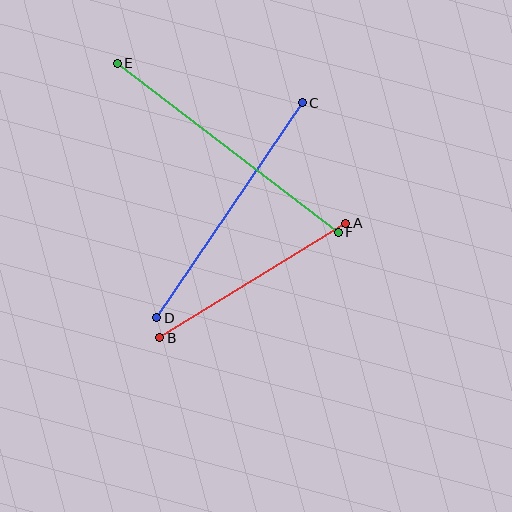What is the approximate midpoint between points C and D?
The midpoint is at approximately (230, 210) pixels.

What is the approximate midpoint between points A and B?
The midpoint is at approximately (253, 281) pixels.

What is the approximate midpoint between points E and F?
The midpoint is at approximately (228, 148) pixels.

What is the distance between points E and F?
The distance is approximately 278 pixels.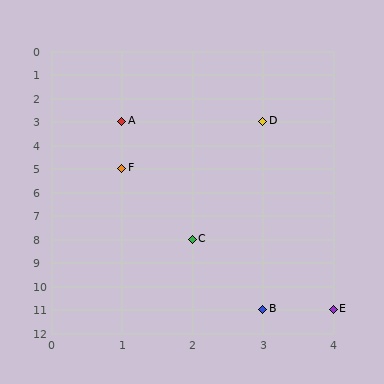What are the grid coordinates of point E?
Point E is at grid coordinates (4, 11).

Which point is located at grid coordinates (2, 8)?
Point C is at (2, 8).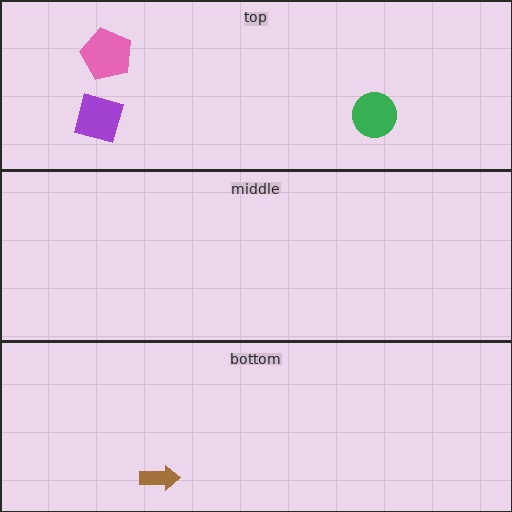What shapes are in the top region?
The green circle, the purple square, the pink pentagon.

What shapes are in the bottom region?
The brown arrow.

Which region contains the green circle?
The top region.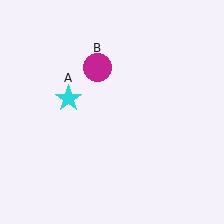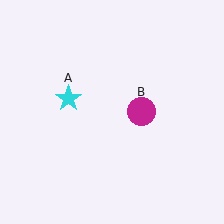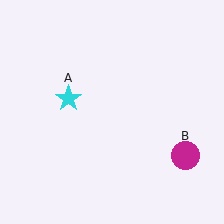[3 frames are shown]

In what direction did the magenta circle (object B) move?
The magenta circle (object B) moved down and to the right.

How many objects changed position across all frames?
1 object changed position: magenta circle (object B).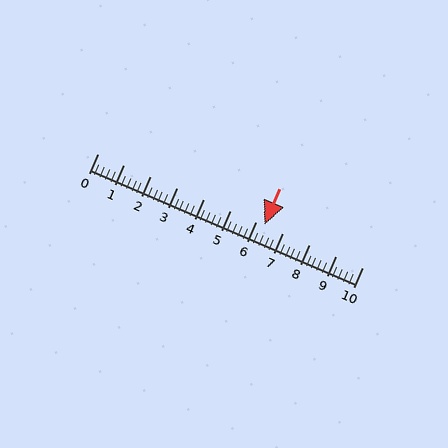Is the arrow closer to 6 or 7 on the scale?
The arrow is closer to 6.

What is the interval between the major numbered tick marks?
The major tick marks are spaced 1 units apart.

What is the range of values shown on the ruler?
The ruler shows values from 0 to 10.